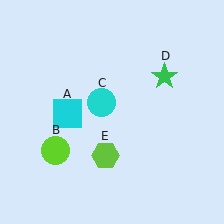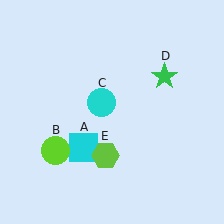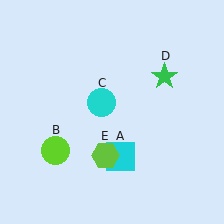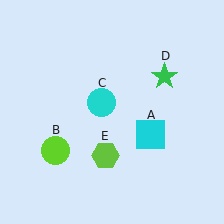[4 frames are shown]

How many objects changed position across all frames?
1 object changed position: cyan square (object A).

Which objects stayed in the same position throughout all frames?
Lime circle (object B) and cyan circle (object C) and green star (object D) and lime hexagon (object E) remained stationary.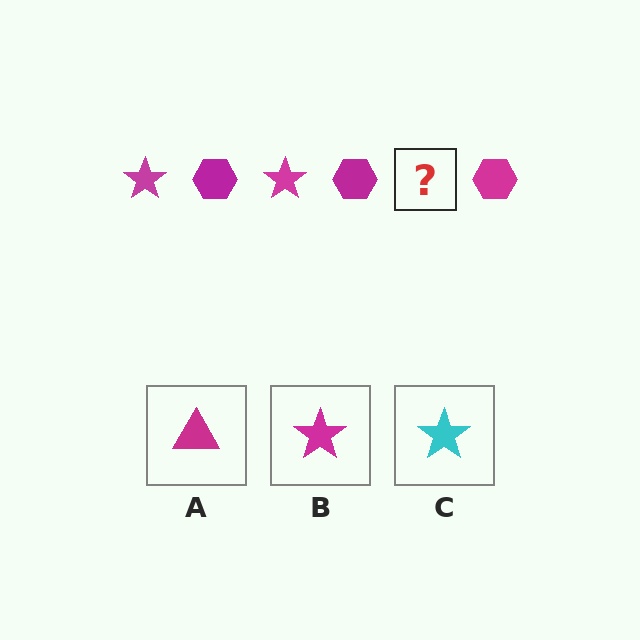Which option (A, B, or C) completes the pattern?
B.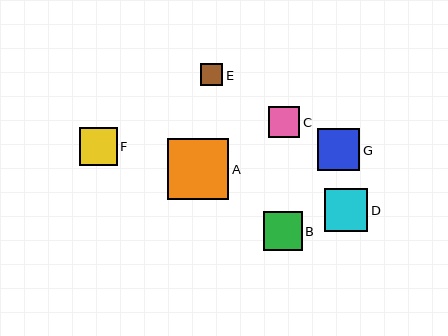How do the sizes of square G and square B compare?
Square G and square B are approximately the same size.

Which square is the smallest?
Square E is the smallest with a size of approximately 22 pixels.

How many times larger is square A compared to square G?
Square A is approximately 1.4 times the size of square G.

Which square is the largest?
Square A is the largest with a size of approximately 61 pixels.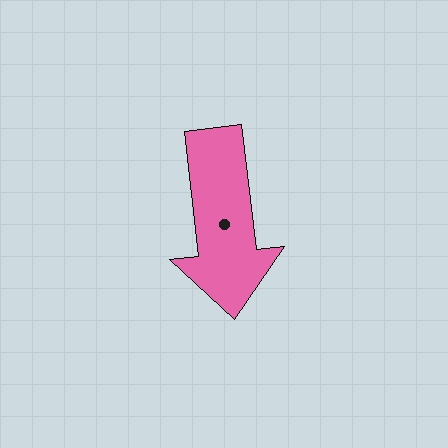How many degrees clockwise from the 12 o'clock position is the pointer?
Approximately 173 degrees.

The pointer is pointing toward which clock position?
Roughly 6 o'clock.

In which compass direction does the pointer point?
South.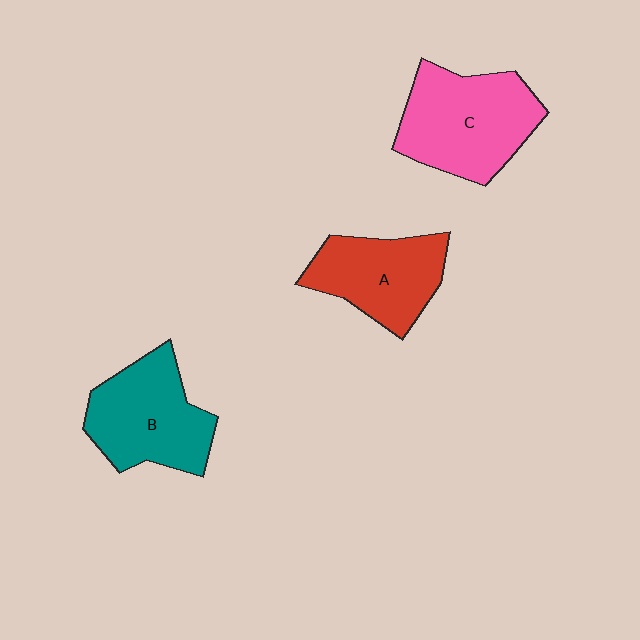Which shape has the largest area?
Shape C (pink).